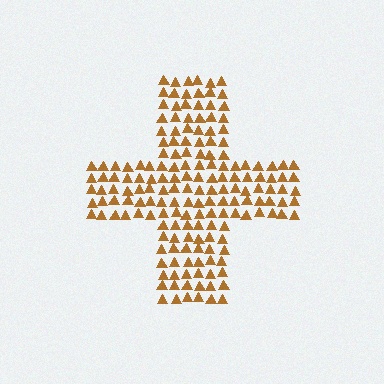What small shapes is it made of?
It is made of small triangles.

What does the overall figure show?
The overall figure shows a cross.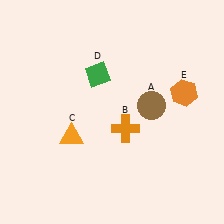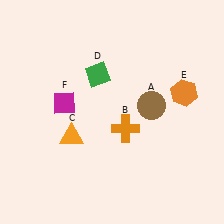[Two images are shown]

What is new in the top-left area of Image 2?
A magenta diamond (F) was added in the top-left area of Image 2.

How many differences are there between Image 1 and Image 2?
There is 1 difference between the two images.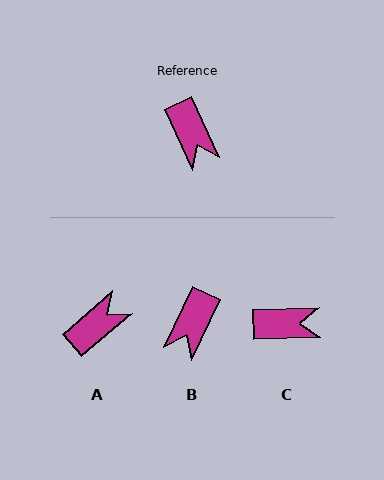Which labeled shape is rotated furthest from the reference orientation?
A, about 106 degrees away.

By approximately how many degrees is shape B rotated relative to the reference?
Approximately 50 degrees clockwise.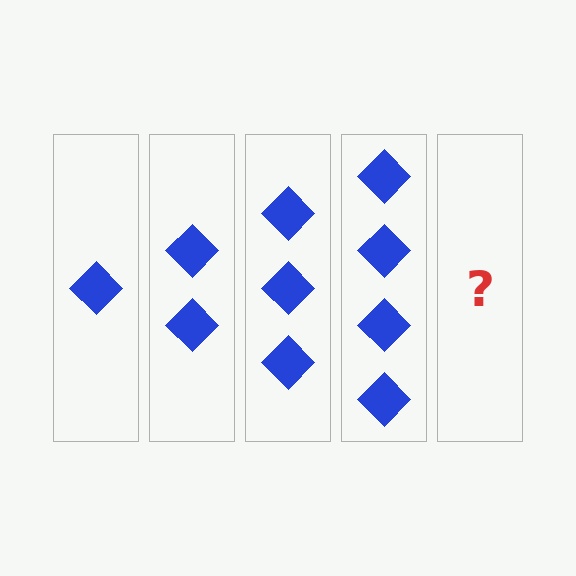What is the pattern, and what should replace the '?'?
The pattern is that each step adds one more diamond. The '?' should be 5 diamonds.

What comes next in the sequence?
The next element should be 5 diamonds.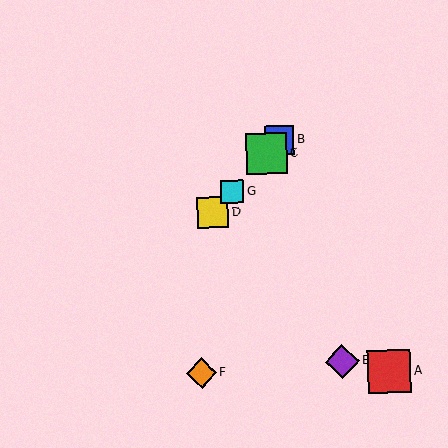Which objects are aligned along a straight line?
Objects B, C, D, G are aligned along a straight line.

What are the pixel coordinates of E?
Object E is at (342, 361).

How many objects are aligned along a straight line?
4 objects (B, C, D, G) are aligned along a straight line.